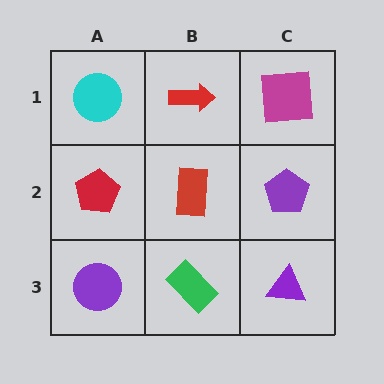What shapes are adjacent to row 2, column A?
A cyan circle (row 1, column A), a purple circle (row 3, column A), a red rectangle (row 2, column B).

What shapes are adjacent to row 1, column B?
A red rectangle (row 2, column B), a cyan circle (row 1, column A), a magenta square (row 1, column C).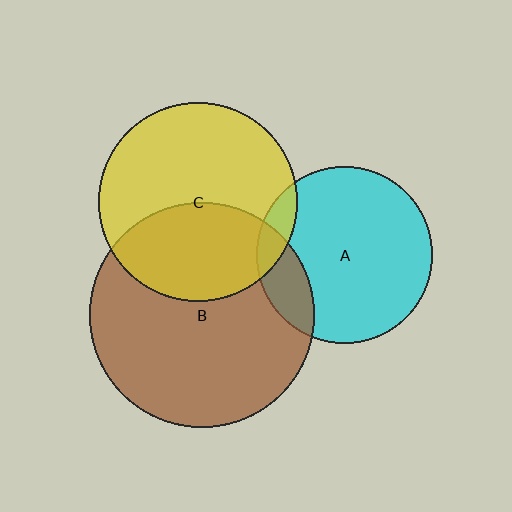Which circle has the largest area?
Circle B (brown).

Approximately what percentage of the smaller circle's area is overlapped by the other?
Approximately 40%.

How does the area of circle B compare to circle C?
Approximately 1.3 times.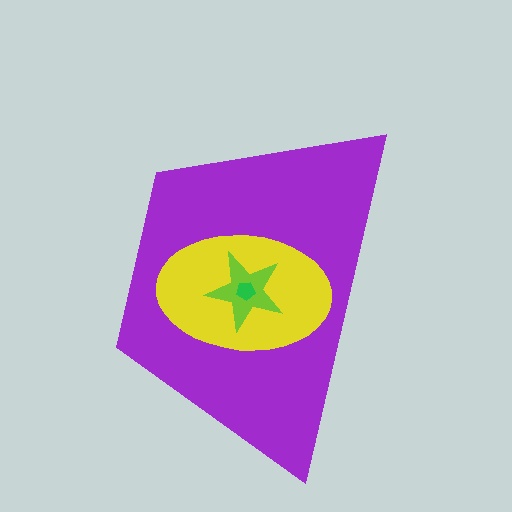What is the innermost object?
The green pentagon.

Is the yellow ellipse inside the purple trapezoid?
Yes.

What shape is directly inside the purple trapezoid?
The yellow ellipse.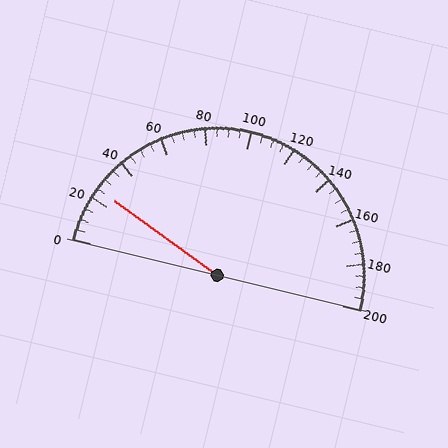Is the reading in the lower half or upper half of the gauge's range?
The reading is in the lower half of the range (0 to 200).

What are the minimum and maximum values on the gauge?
The gauge ranges from 0 to 200.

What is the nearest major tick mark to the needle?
The nearest major tick mark is 20.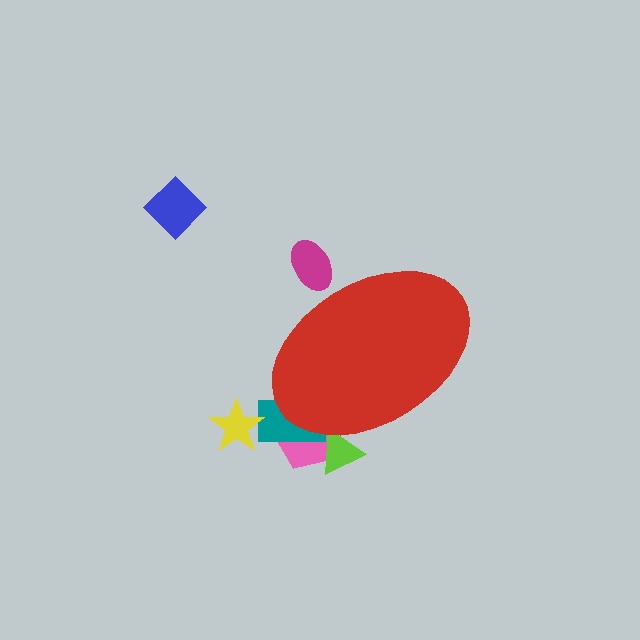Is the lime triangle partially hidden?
Yes, the lime triangle is partially hidden behind the red ellipse.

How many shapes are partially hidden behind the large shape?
4 shapes are partially hidden.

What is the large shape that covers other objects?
A red ellipse.